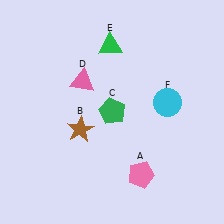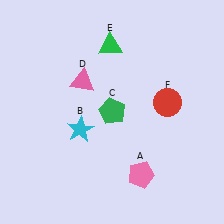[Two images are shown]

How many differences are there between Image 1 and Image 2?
There are 2 differences between the two images.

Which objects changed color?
B changed from brown to cyan. F changed from cyan to red.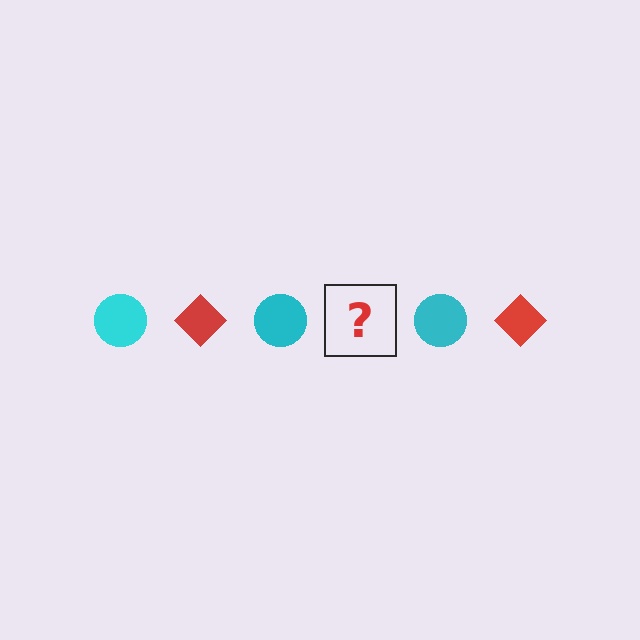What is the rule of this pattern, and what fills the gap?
The rule is that the pattern alternates between cyan circle and red diamond. The gap should be filled with a red diamond.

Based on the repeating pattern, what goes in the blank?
The blank should be a red diamond.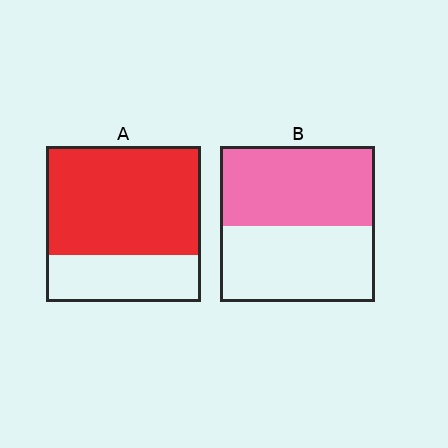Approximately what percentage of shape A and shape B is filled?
A is approximately 70% and B is approximately 50%.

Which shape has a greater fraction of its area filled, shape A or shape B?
Shape A.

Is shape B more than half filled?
Roughly half.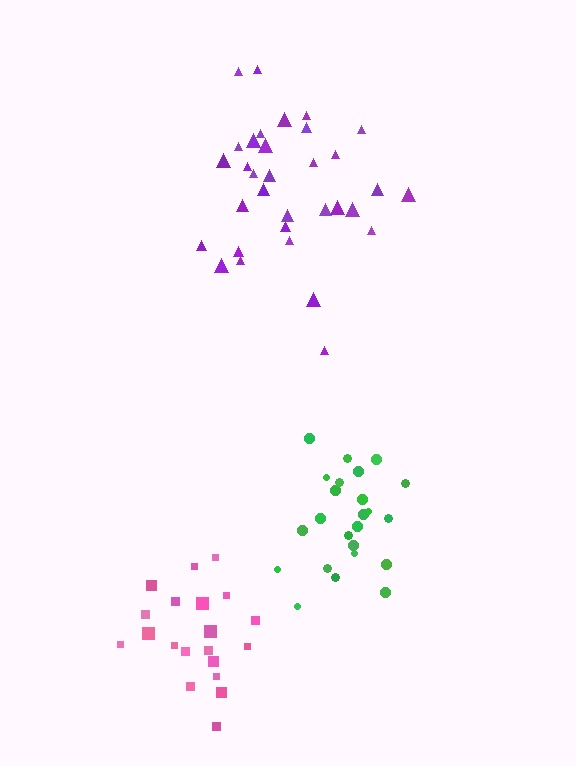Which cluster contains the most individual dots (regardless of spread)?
Purple (33).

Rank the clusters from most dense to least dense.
green, pink, purple.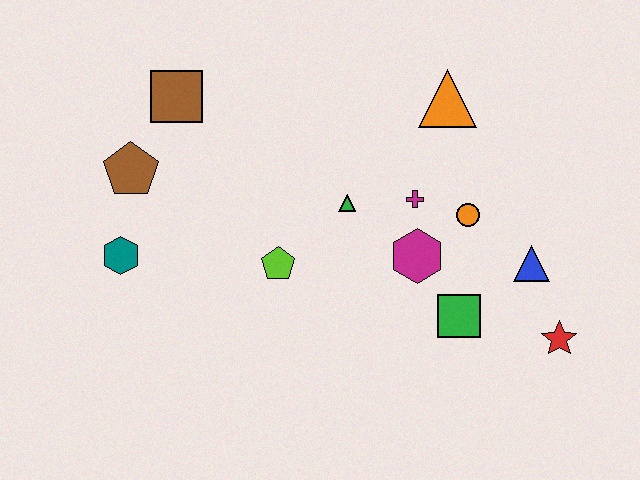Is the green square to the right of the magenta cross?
Yes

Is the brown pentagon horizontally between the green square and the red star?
No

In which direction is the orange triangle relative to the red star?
The orange triangle is above the red star.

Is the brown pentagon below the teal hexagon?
No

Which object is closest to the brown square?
The brown pentagon is closest to the brown square.